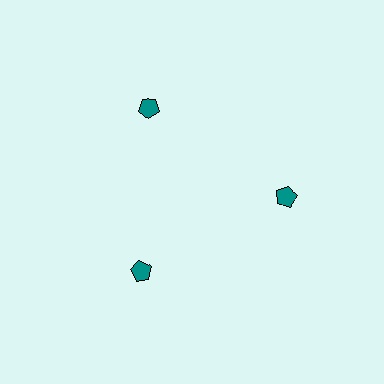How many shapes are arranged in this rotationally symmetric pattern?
There are 3 shapes, arranged in 3 groups of 1.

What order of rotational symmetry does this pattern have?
This pattern has 3-fold rotational symmetry.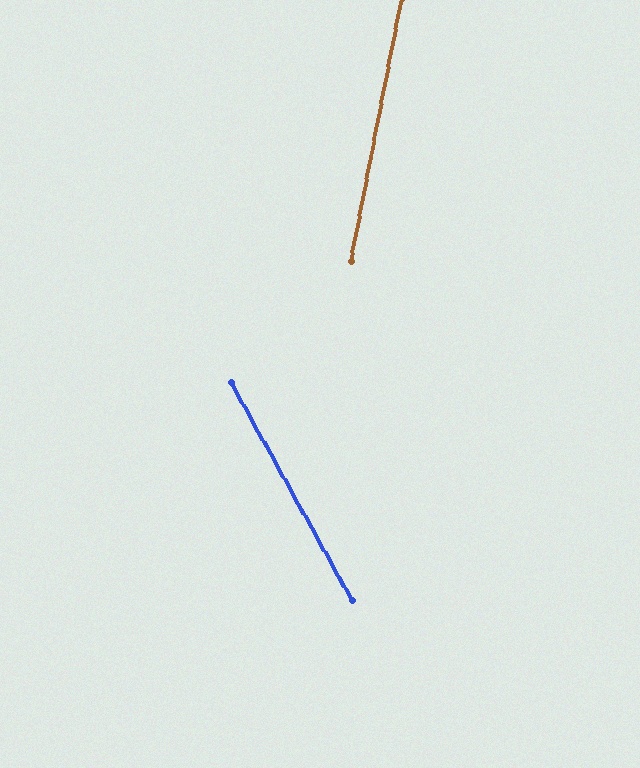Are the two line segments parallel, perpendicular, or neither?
Neither parallel nor perpendicular — they differ by about 40°.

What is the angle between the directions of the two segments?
Approximately 40 degrees.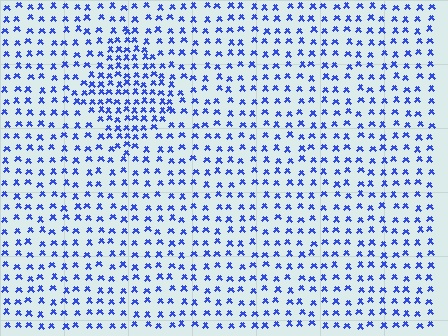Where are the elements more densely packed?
The elements are more densely packed inside the diamond boundary.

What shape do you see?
I see a diamond.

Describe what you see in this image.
The image contains small blue elements arranged at two different densities. A diamond-shaped region is visible where the elements are more densely packed than the surrounding area.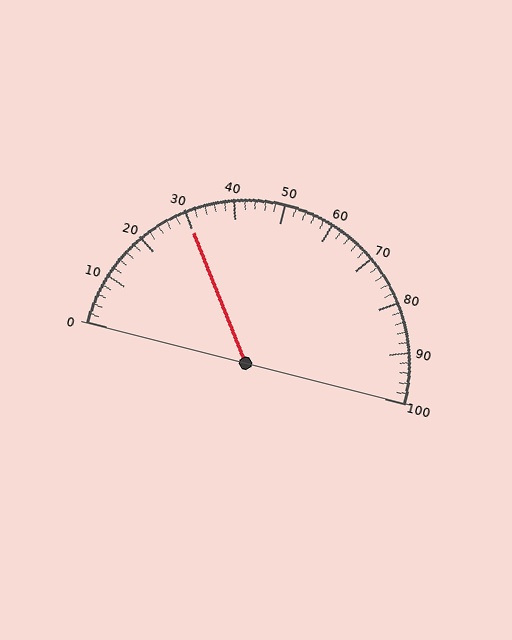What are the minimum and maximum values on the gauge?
The gauge ranges from 0 to 100.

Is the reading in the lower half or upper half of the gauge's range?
The reading is in the lower half of the range (0 to 100).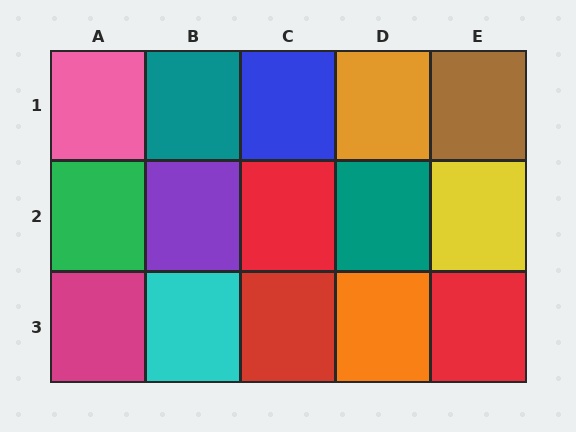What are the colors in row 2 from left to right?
Green, purple, red, teal, yellow.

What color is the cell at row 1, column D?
Orange.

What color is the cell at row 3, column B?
Cyan.